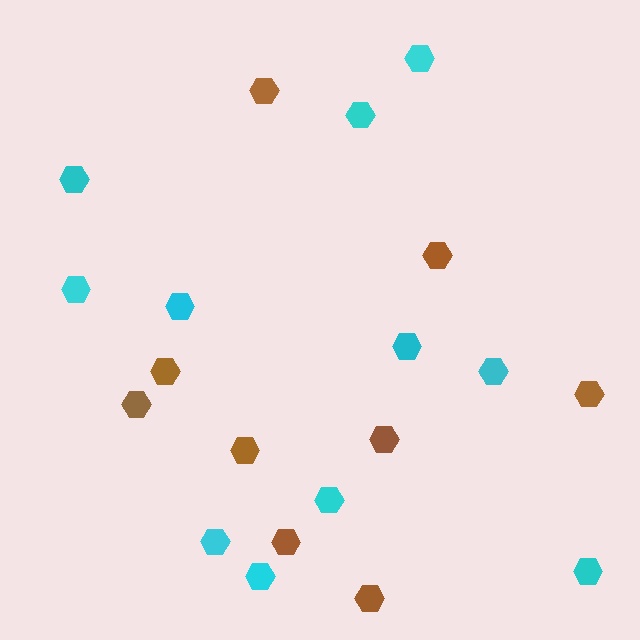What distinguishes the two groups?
There are 2 groups: one group of cyan hexagons (11) and one group of brown hexagons (9).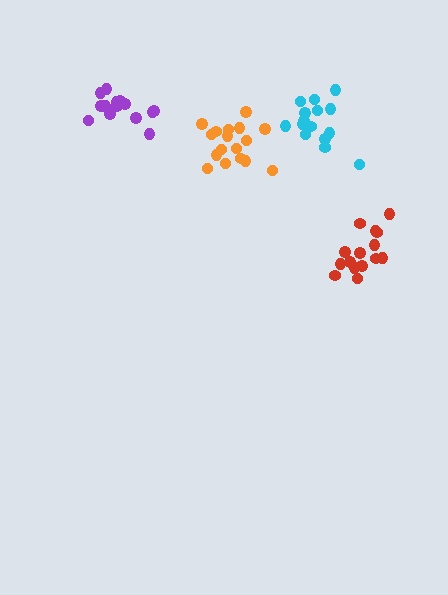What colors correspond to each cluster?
The clusters are colored: cyan, orange, purple, red.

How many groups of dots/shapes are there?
There are 4 groups.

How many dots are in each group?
Group 1: 15 dots, Group 2: 17 dots, Group 3: 14 dots, Group 4: 15 dots (61 total).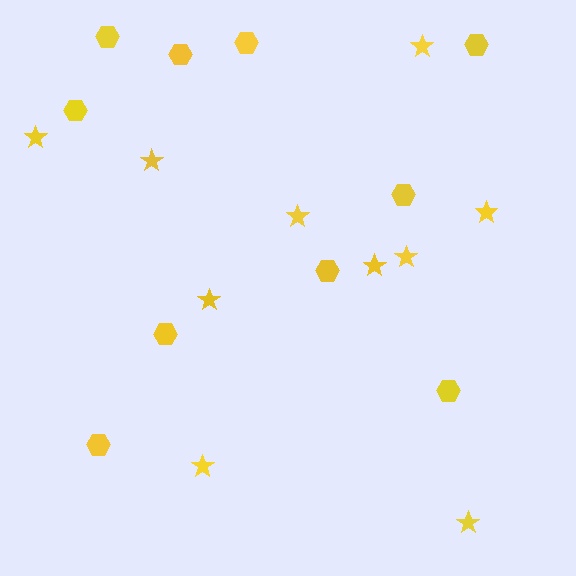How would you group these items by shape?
There are 2 groups: one group of stars (10) and one group of hexagons (10).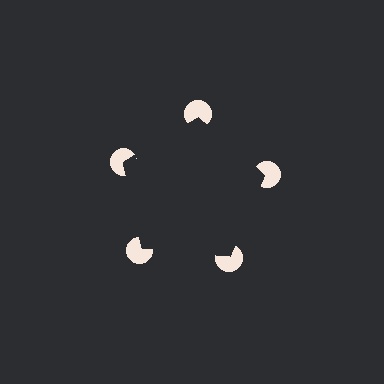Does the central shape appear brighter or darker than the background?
It typically appears slightly darker than the background, even though no actual brightness change is drawn.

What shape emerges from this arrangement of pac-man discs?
An illusory pentagon — its edges are inferred from the aligned wedge cuts in the pac-man discs, not physically drawn.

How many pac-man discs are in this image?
There are 5 — one at each vertex of the illusory pentagon.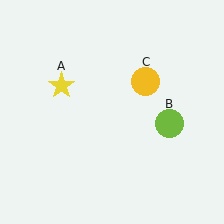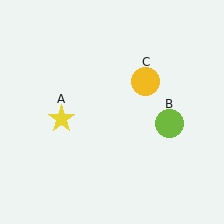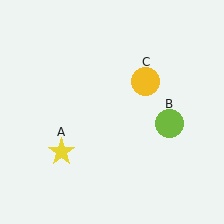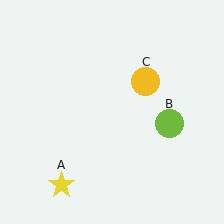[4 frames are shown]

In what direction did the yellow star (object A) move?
The yellow star (object A) moved down.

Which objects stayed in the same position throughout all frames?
Lime circle (object B) and yellow circle (object C) remained stationary.